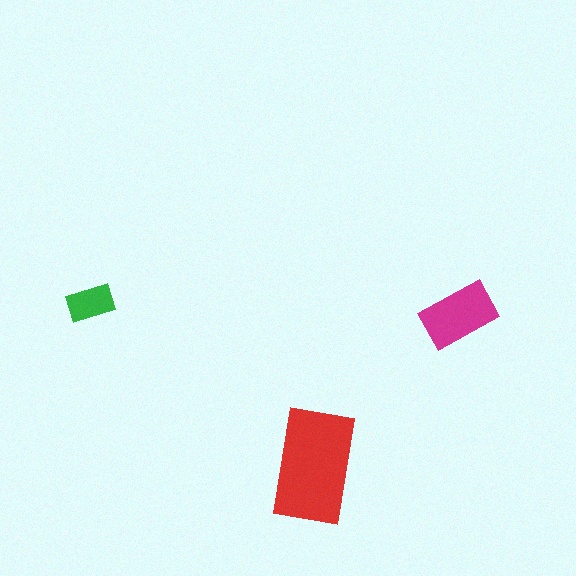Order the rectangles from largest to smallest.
the red one, the magenta one, the green one.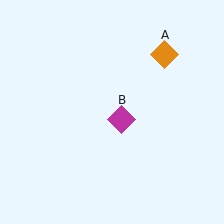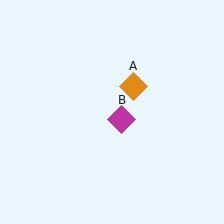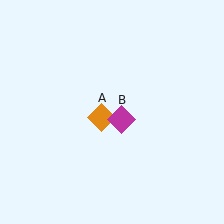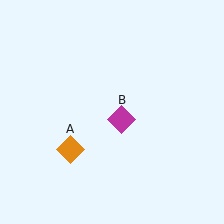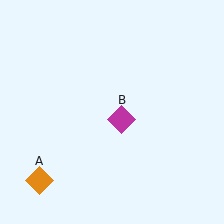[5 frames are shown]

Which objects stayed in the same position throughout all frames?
Magenta diamond (object B) remained stationary.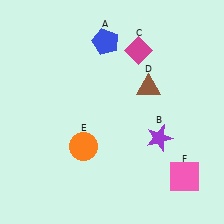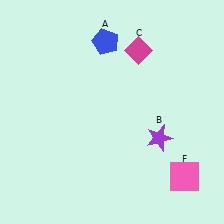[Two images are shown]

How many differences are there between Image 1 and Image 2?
There are 2 differences between the two images.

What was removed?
The orange circle (E), the brown triangle (D) were removed in Image 2.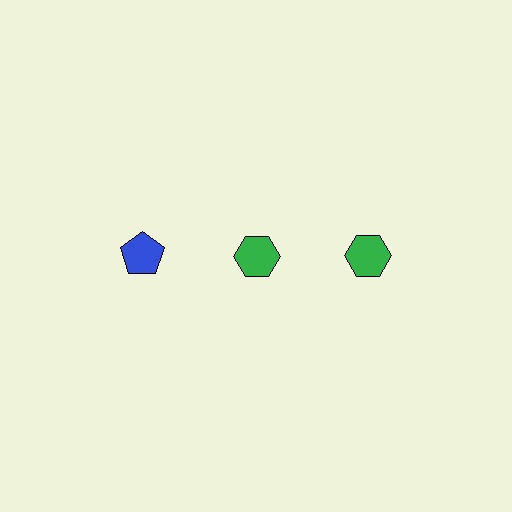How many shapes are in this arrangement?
There are 3 shapes arranged in a grid pattern.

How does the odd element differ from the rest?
It differs in both color (blue instead of green) and shape (pentagon instead of hexagon).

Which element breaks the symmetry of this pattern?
The blue pentagon in the top row, leftmost column breaks the symmetry. All other shapes are green hexagons.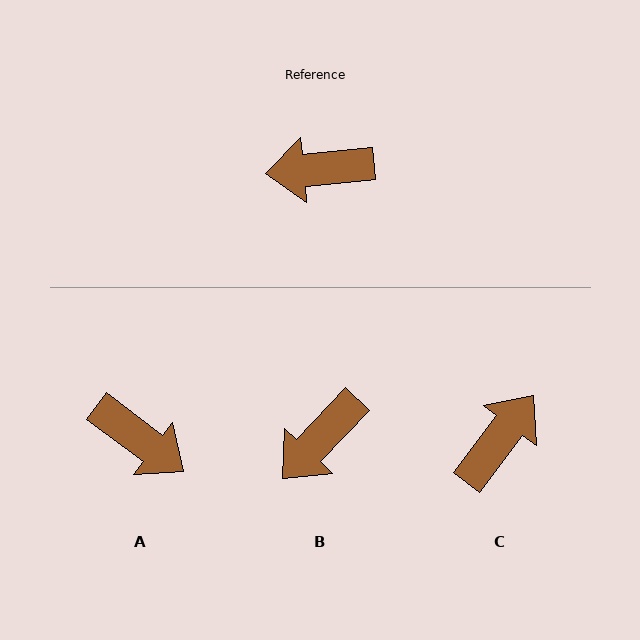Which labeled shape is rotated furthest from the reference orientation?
A, about 138 degrees away.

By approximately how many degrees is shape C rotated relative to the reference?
Approximately 133 degrees clockwise.